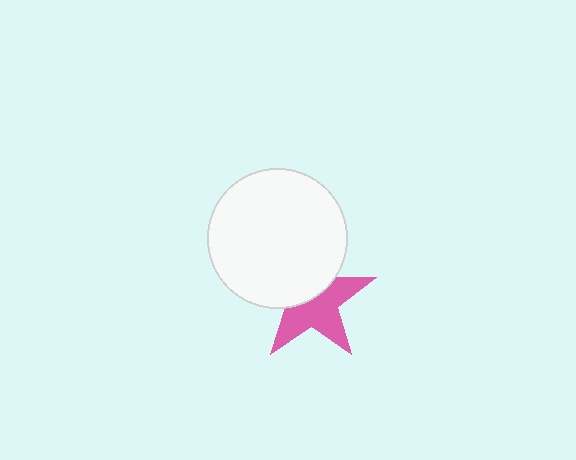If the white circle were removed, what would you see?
You would see the complete pink star.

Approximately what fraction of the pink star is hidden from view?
Roughly 44% of the pink star is hidden behind the white circle.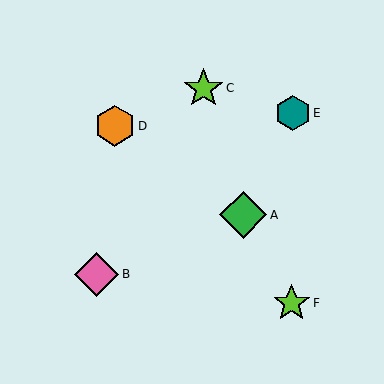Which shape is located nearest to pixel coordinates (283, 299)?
The lime star (labeled F) at (292, 303) is nearest to that location.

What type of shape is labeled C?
Shape C is a lime star.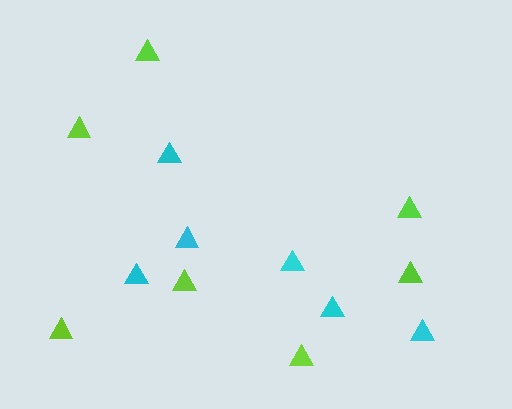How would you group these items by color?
There are 2 groups: one group of lime triangles (7) and one group of cyan triangles (6).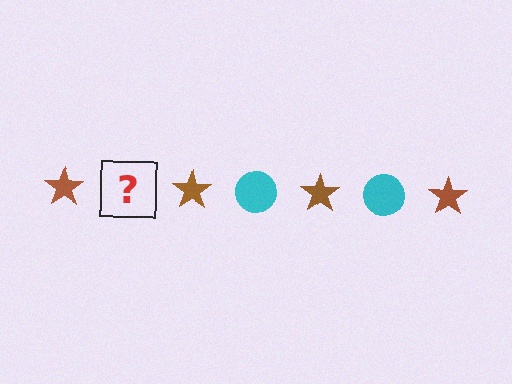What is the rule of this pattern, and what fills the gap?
The rule is that the pattern alternates between brown star and cyan circle. The gap should be filled with a cyan circle.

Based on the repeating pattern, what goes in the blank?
The blank should be a cyan circle.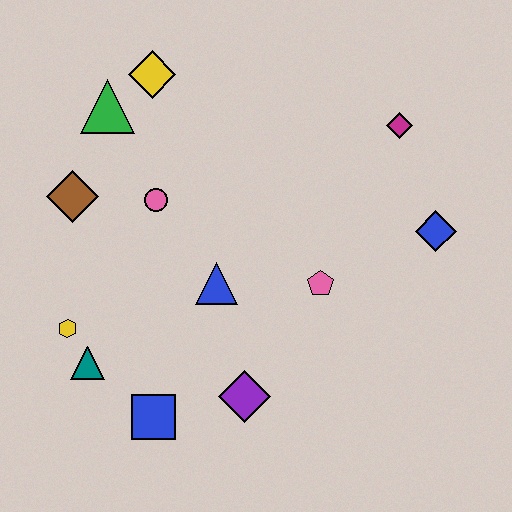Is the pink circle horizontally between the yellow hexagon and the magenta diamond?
Yes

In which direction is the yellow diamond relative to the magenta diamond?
The yellow diamond is to the left of the magenta diamond.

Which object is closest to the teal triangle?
The yellow hexagon is closest to the teal triangle.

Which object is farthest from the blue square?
The magenta diamond is farthest from the blue square.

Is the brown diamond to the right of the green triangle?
No